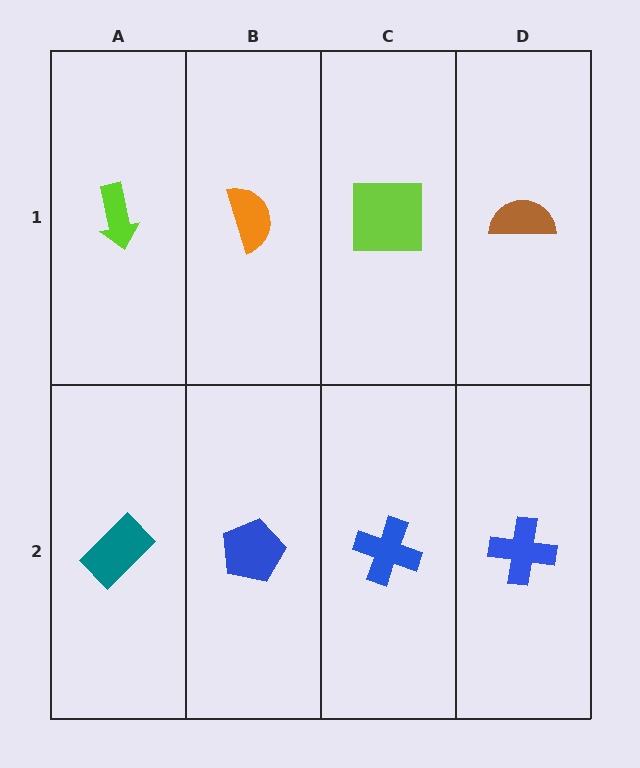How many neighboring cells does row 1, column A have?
2.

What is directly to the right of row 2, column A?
A blue pentagon.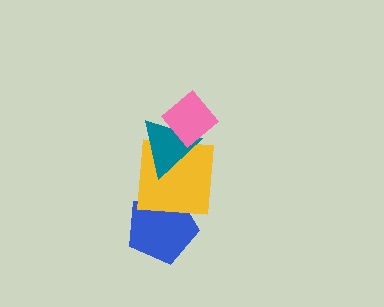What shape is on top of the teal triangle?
The pink diamond is on top of the teal triangle.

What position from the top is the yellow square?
The yellow square is 3rd from the top.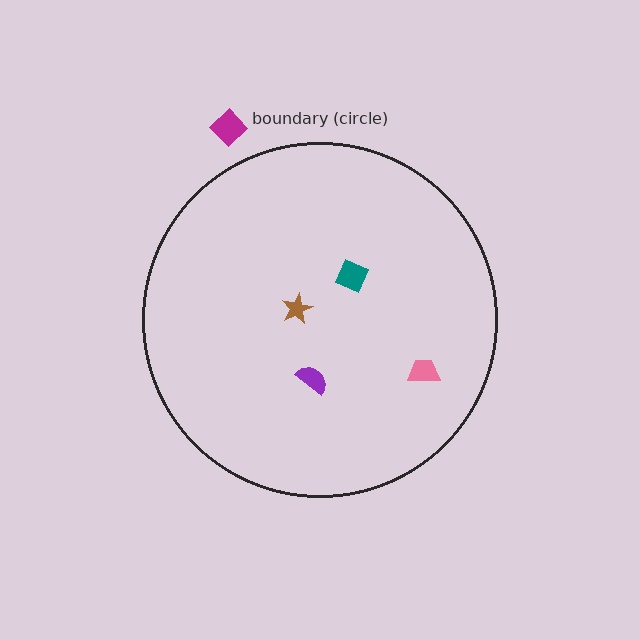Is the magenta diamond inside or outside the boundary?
Outside.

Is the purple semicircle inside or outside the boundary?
Inside.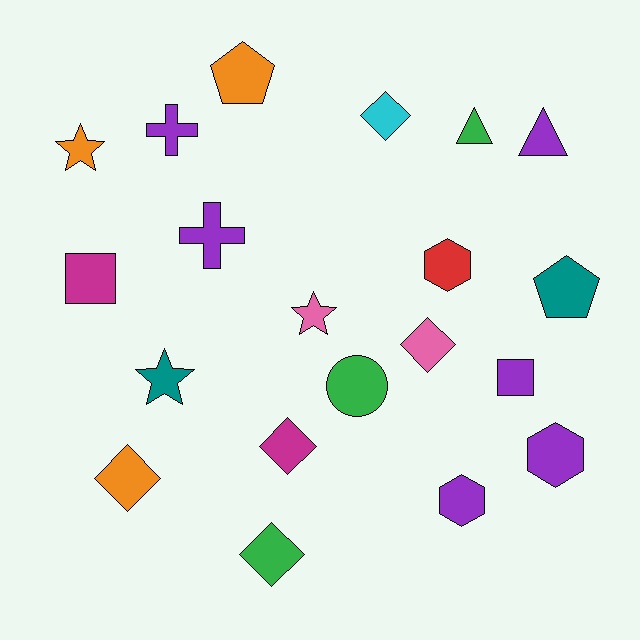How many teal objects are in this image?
There are 2 teal objects.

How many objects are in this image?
There are 20 objects.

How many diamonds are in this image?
There are 5 diamonds.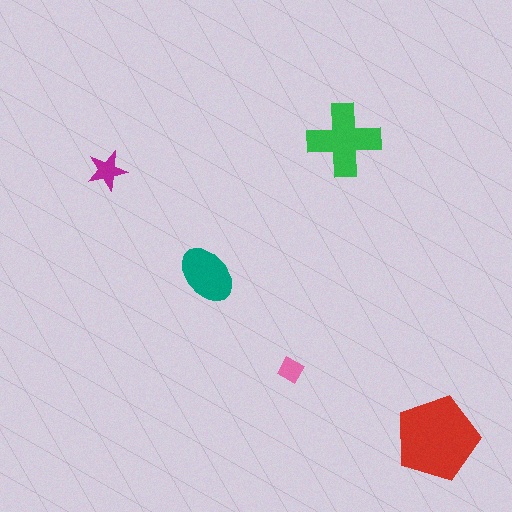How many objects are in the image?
There are 5 objects in the image.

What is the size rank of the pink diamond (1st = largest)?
5th.